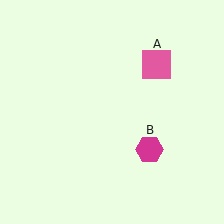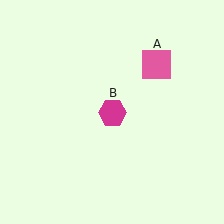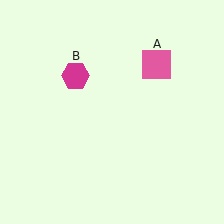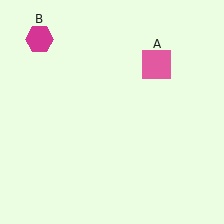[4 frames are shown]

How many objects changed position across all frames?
1 object changed position: magenta hexagon (object B).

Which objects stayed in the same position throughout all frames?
Pink square (object A) remained stationary.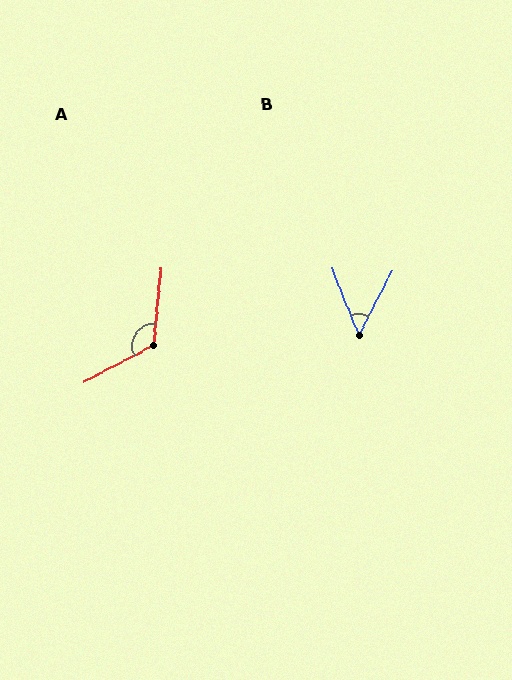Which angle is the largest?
A, at approximately 124 degrees.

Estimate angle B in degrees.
Approximately 49 degrees.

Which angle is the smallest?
B, at approximately 49 degrees.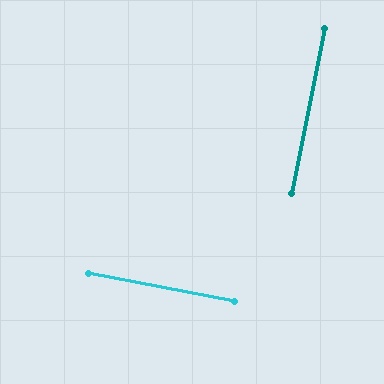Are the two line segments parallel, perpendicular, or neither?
Perpendicular — they meet at approximately 90°.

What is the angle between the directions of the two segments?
Approximately 90 degrees.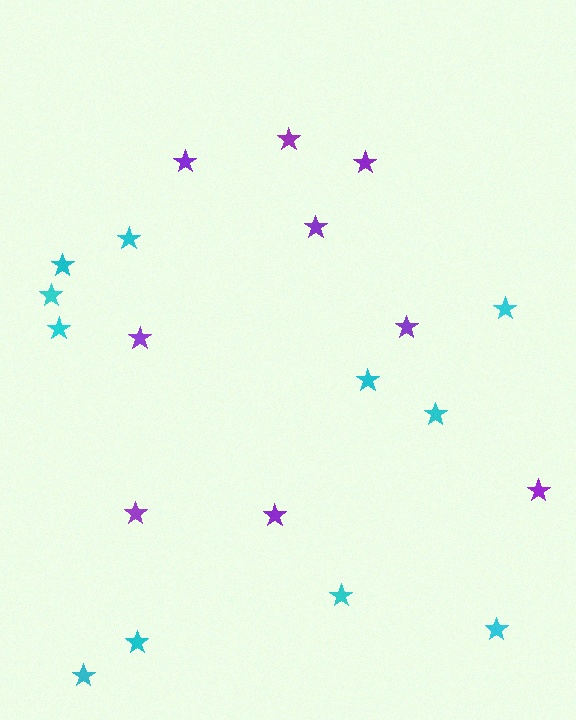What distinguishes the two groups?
There are 2 groups: one group of purple stars (9) and one group of cyan stars (11).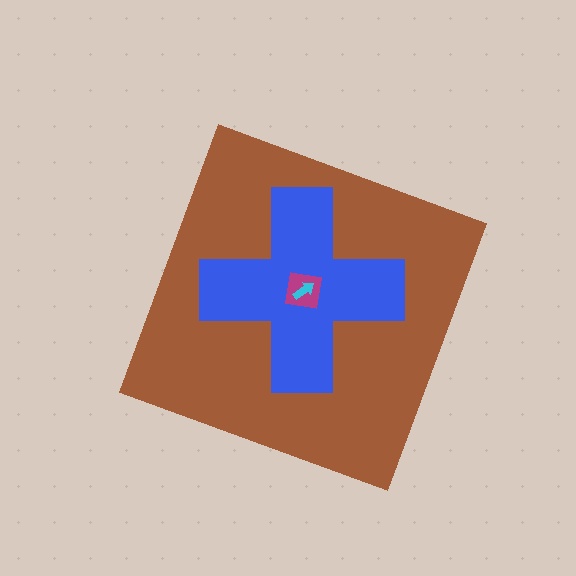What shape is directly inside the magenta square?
The cyan arrow.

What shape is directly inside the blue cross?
The magenta square.